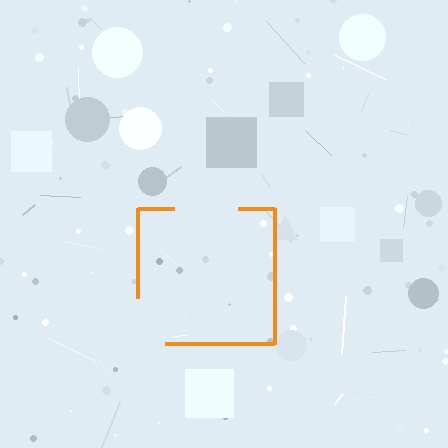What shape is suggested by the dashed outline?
The dashed outline suggests a square.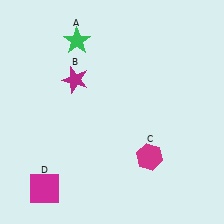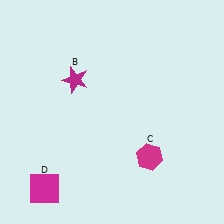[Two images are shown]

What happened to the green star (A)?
The green star (A) was removed in Image 2. It was in the top-left area of Image 1.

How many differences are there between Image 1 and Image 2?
There is 1 difference between the two images.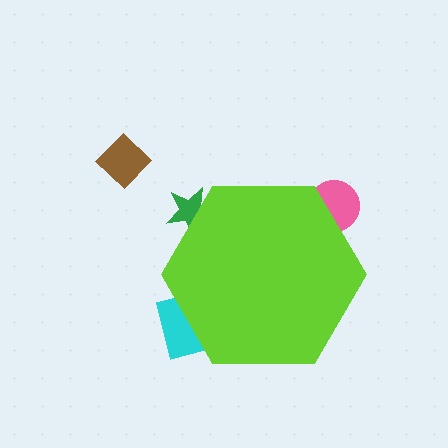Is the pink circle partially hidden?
Yes, the pink circle is partially hidden behind the lime hexagon.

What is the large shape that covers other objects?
A lime hexagon.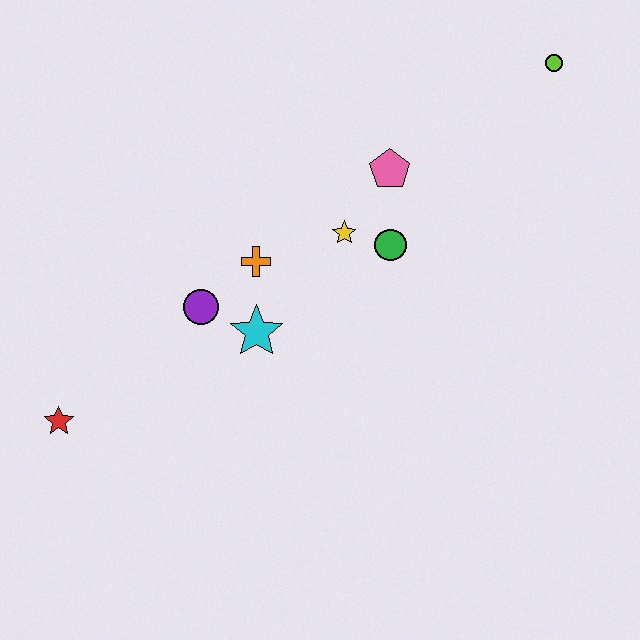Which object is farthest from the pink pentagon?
The red star is farthest from the pink pentagon.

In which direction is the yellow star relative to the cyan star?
The yellow star is above the cyan star.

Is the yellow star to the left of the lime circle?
Yes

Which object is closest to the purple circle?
The cyan star is closest to the purple circle.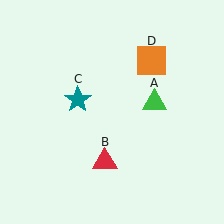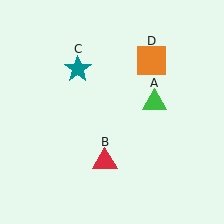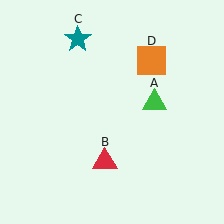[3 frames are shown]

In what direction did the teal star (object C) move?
The teal star (object C) moved up.